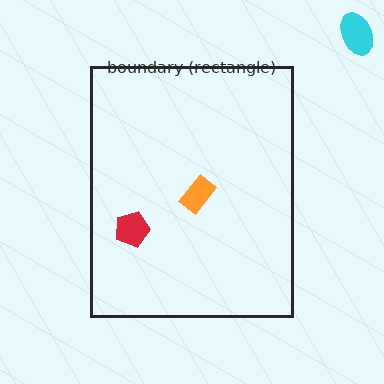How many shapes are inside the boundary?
2 inside, 1 outside.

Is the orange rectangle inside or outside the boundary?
Inside.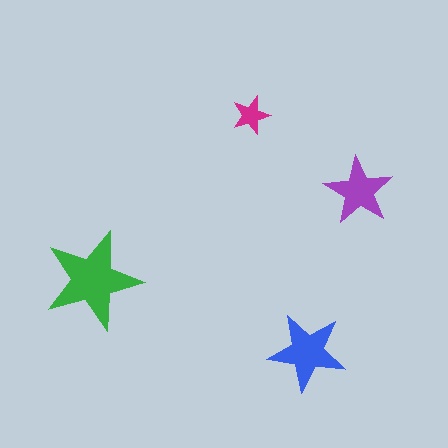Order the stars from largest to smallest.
the green one, the blue one, the purple one, the magenta one.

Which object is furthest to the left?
The green star is leftmost.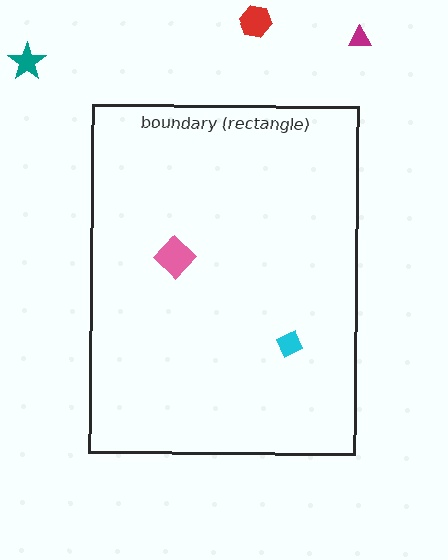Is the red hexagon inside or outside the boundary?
Outside.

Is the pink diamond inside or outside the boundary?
Inside.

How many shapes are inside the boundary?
2 inside, 3 outside.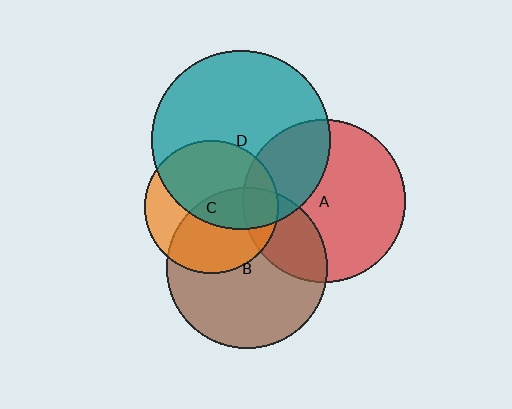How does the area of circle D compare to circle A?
Approximately 1.2 times.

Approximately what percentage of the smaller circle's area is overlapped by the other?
Approximately 15%.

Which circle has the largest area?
Circle D (teal).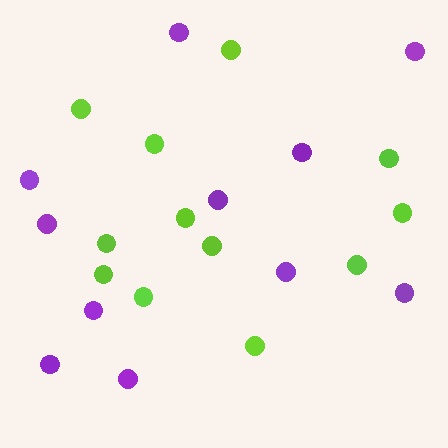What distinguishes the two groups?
There are 2 groups: one group of lime circles (12) and one group of purple circles (11).